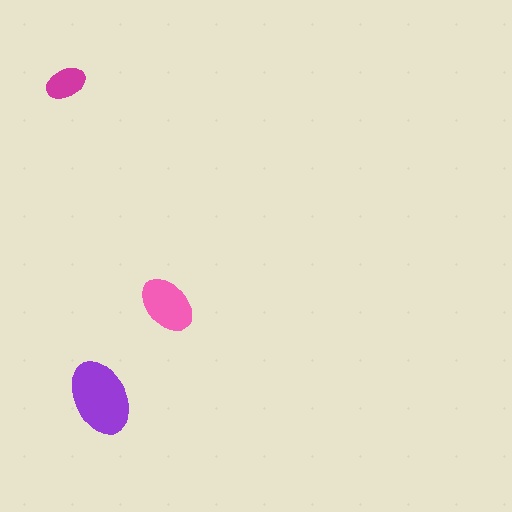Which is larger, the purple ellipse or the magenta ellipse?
The purple one.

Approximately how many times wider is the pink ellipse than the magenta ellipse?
About 1.5 times wider.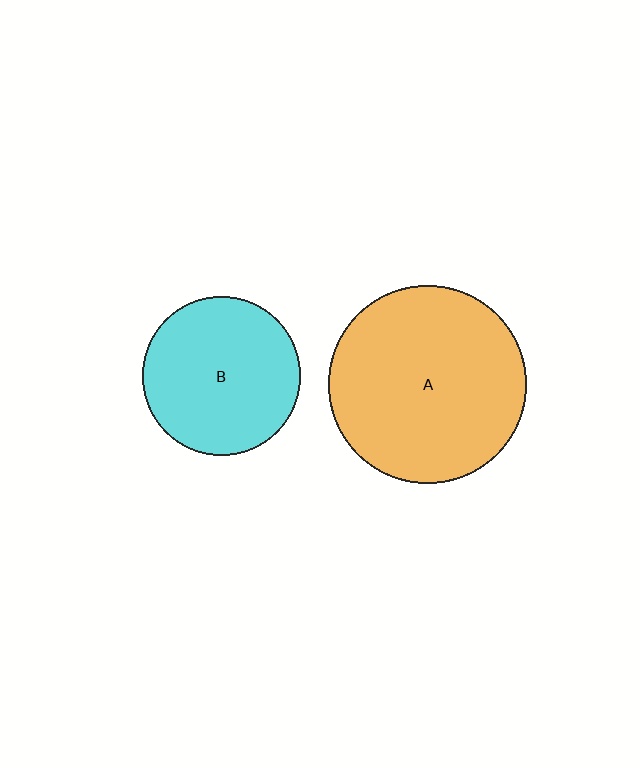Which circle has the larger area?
Circle A (orange).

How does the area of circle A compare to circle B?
Approximately 1.6 times.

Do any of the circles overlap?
No, none of the circles overlap.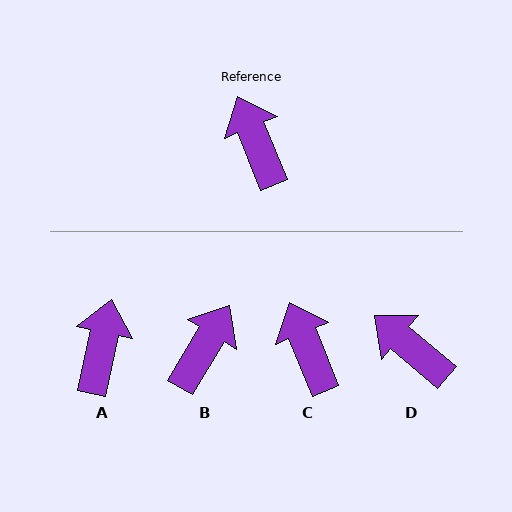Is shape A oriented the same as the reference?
No, it is off by about 34 degrees.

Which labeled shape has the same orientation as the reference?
C.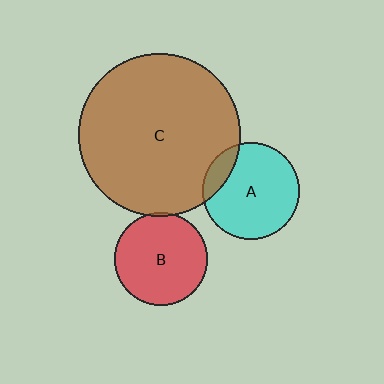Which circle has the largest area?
Circle C (brown).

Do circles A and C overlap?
Yes.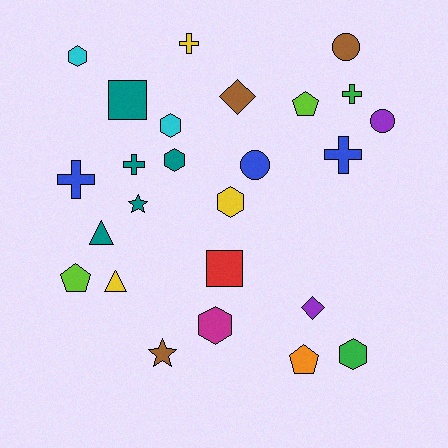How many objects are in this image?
There are 25 objects.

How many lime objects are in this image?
There are 2 lime objects.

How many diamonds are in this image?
There are 2 diamonds.